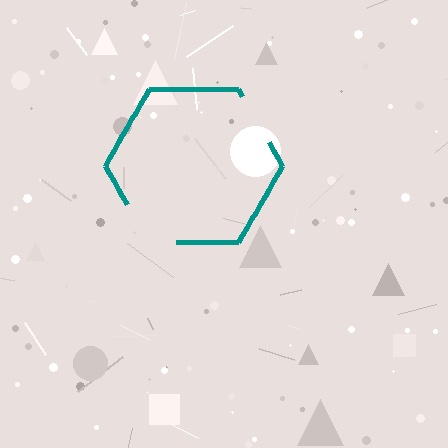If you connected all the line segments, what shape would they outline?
They would outline a hexagon.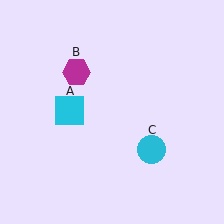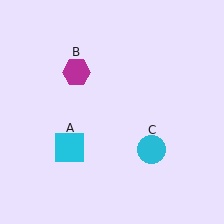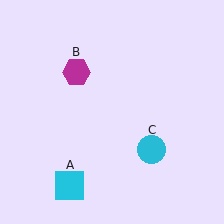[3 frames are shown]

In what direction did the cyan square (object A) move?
The cyan square (object A) moved down.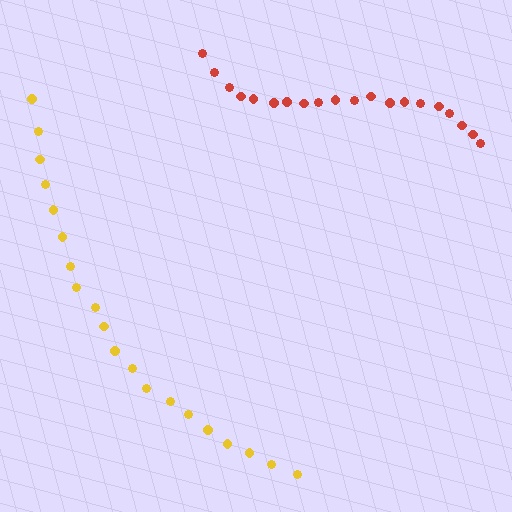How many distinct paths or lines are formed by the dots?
There are 2 distinct paths.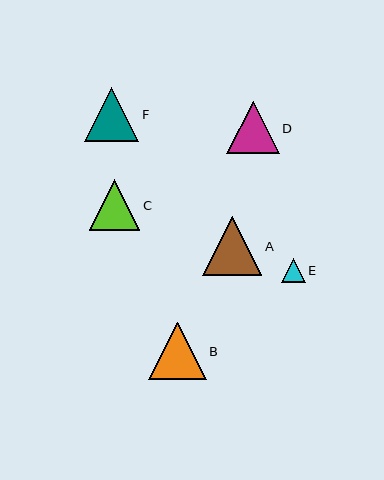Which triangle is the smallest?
Triangle E is the smallest with a size of approximately 24 pixels.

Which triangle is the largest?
Triangle A is the largest with a size of approximately 59 pixels.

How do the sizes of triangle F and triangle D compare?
Triangle F and triangle D are approximately the same size.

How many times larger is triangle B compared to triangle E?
Triangle B is approximately 2.4 times the size of triangle E.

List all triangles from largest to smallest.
From largest to smallest: A, B, F, D, C, E.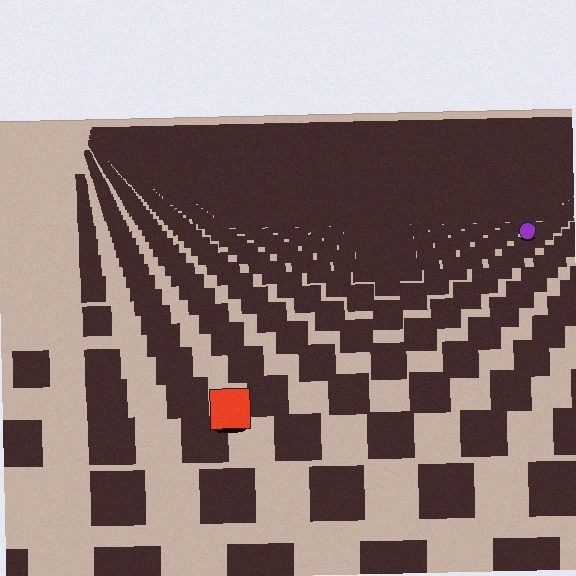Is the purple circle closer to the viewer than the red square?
No. The red square is closer — you can tell from the texture gradient: the ground texture is coarser near it.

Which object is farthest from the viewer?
The purple circle is farthest from the viewer. It appears smaller and the ground texture around it is denser.